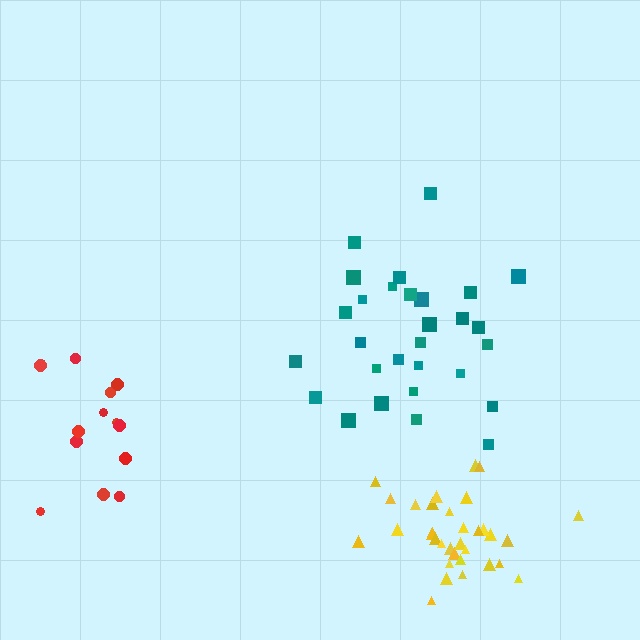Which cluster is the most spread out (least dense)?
Teal.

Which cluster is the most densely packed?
Yellow.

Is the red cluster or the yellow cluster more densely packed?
Yellow.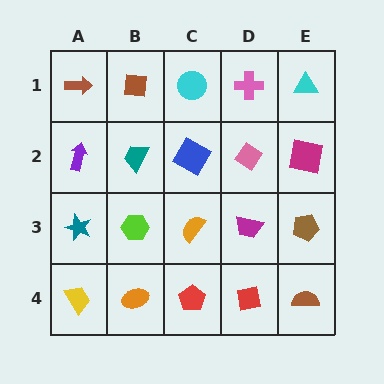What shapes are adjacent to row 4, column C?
An orange semicircle (row 3, column C), an orange ellipse (row 4, column B), a red square (row 4, column D).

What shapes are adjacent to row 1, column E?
A magenta square (row 2, column E), a pink cross (row 1, column D).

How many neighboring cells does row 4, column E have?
2.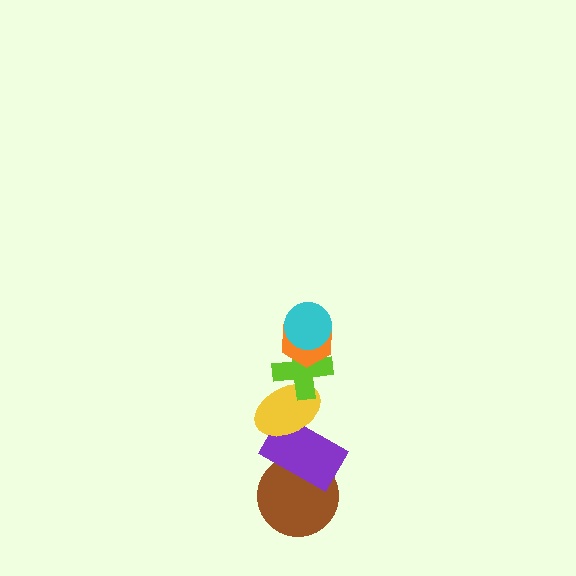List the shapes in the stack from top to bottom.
From top to bottom: the cyan circle, the orange hexagon, the lime cross, the yellow ellipse, the purple rectangle, the brown circle.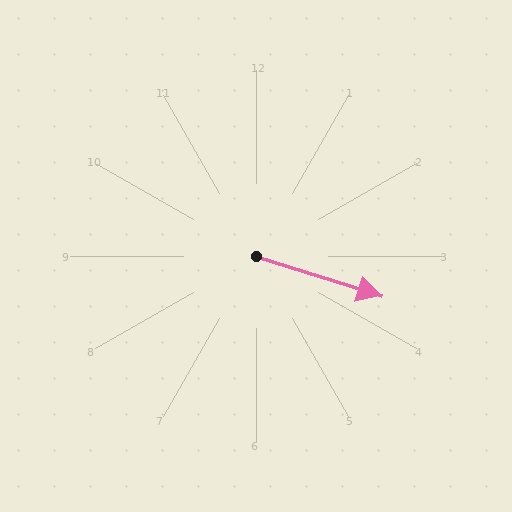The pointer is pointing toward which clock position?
Roughly 4 o'clock.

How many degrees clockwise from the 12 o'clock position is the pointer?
Approximately 108 degrees.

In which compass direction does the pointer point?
East.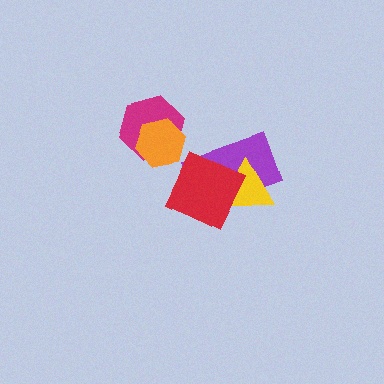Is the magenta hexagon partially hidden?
Yes, it is partially covered by another shape.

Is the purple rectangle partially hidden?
Yes, it is partially covered by another shape.